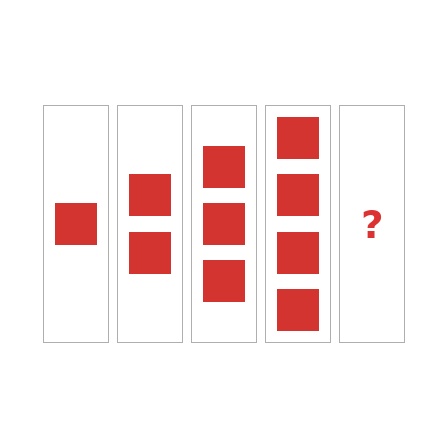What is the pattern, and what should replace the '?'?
The pattern is that each step adds one more square. The '?' should be 5 squares.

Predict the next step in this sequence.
The next step is 5 squares.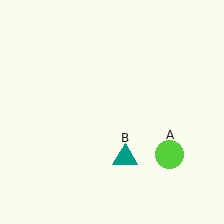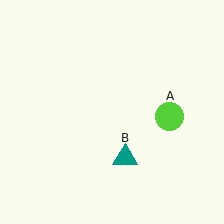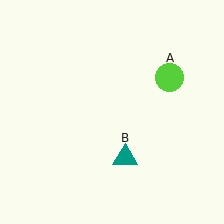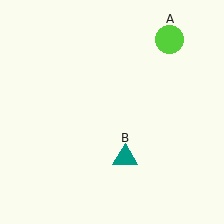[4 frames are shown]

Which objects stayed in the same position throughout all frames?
Teal triangle (object B) remained stationary.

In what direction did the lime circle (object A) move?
The lime circle (object A) moved up.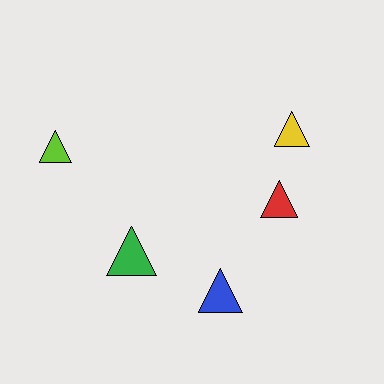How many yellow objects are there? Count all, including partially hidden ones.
There is 1 yellow object.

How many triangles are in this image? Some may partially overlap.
There are 5 triangles.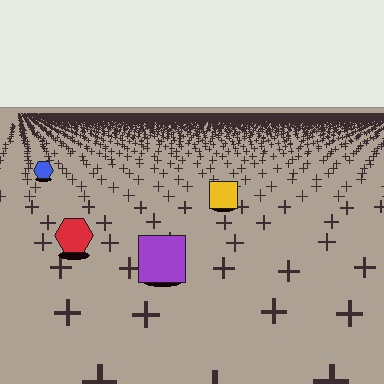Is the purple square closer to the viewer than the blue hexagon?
Yes. The purple square is closer — you can tell from the texture gradient: the ground texture is coarser near it.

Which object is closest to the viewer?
The purple square is closest. The texture marks near it are larger and more spread out.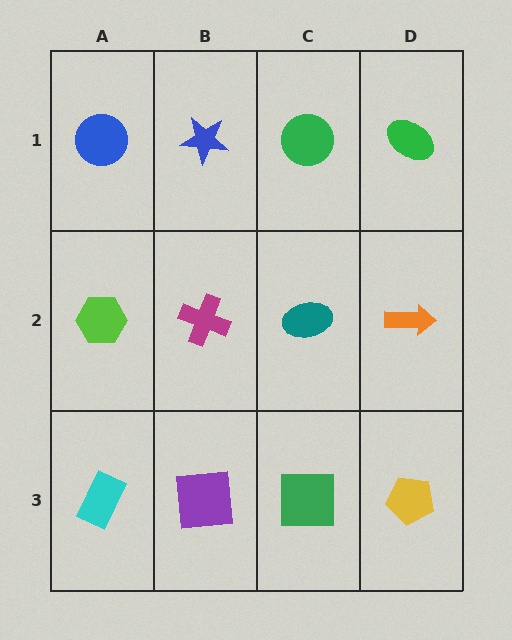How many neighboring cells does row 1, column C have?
3.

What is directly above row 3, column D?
An orange arrow.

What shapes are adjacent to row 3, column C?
A teal ellipse (row 2, column C), a purple square (row 3, column B), a yellow pentagon (row 3, column D).